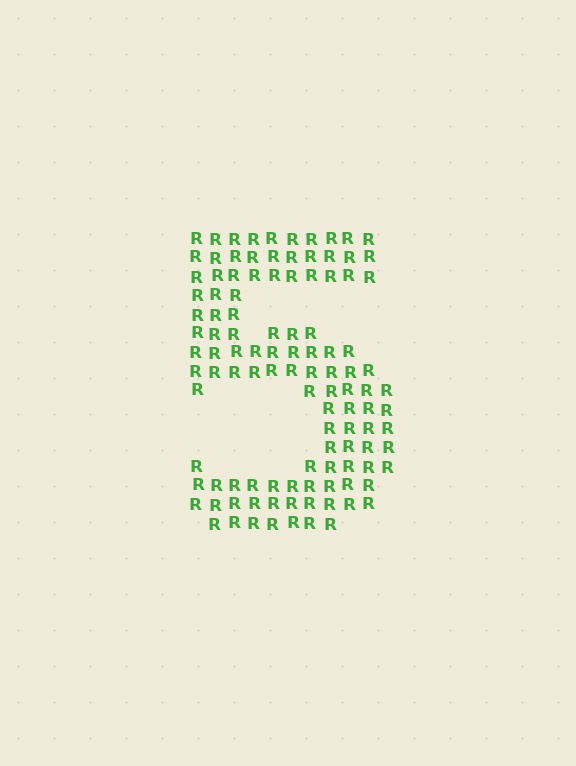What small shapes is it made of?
It is made of small letter R's.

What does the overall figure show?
The overall figure shows the digit 5.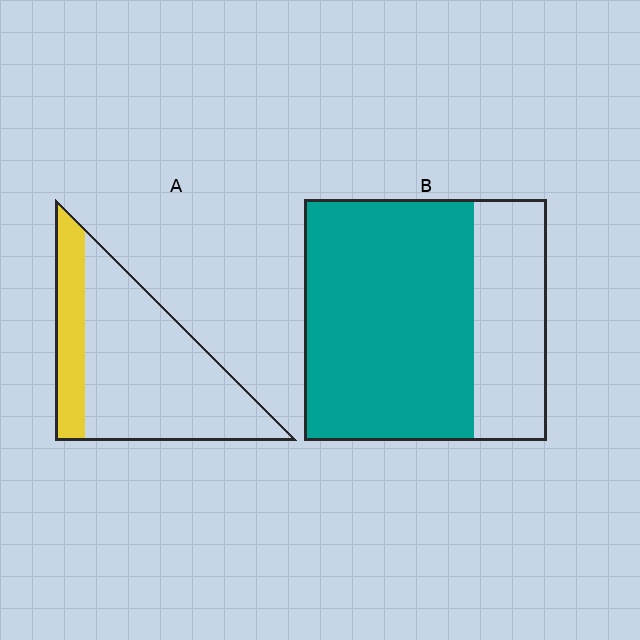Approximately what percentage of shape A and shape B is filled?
A is approximately 25% and B is approximately 70%.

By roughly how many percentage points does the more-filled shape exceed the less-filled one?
By roughly 45 percentage points (B over A).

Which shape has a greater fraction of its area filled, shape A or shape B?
Shape B.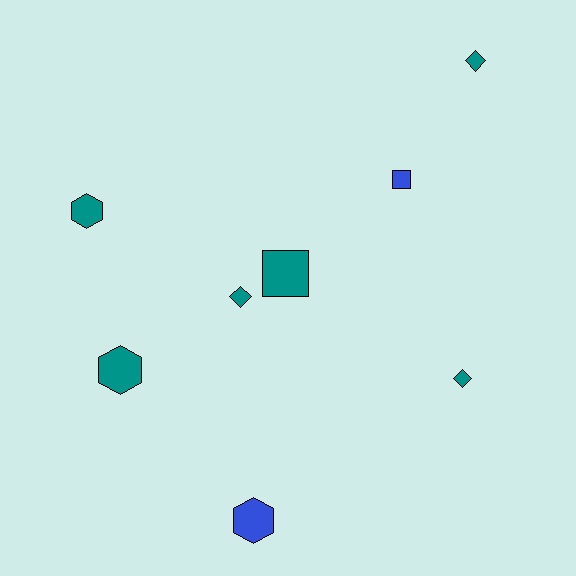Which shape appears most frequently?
Hexagon, with 3 objects.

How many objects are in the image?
There are 8 objects.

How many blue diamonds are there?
There are no blue diamonds.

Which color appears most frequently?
Teal, with 6 objects.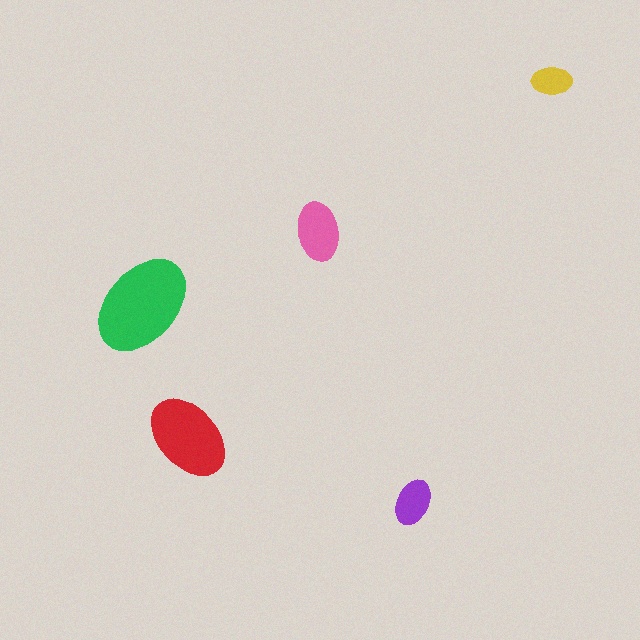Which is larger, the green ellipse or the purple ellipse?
The green one.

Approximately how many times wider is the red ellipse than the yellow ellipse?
About 2 times wider.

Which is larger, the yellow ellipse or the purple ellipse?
The purple one.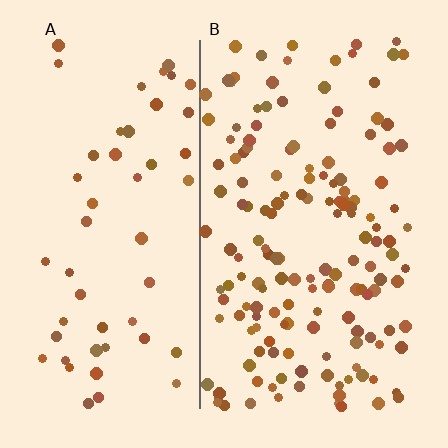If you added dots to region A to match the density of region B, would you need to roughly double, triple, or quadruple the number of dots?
Approximately triple.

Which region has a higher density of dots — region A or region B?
B (the right).